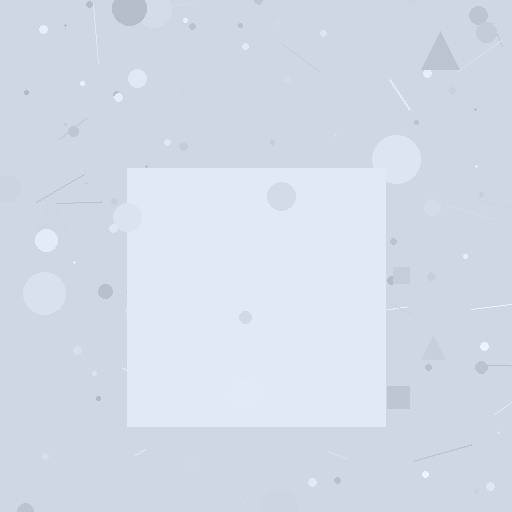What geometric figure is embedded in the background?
A square is embedded in the background.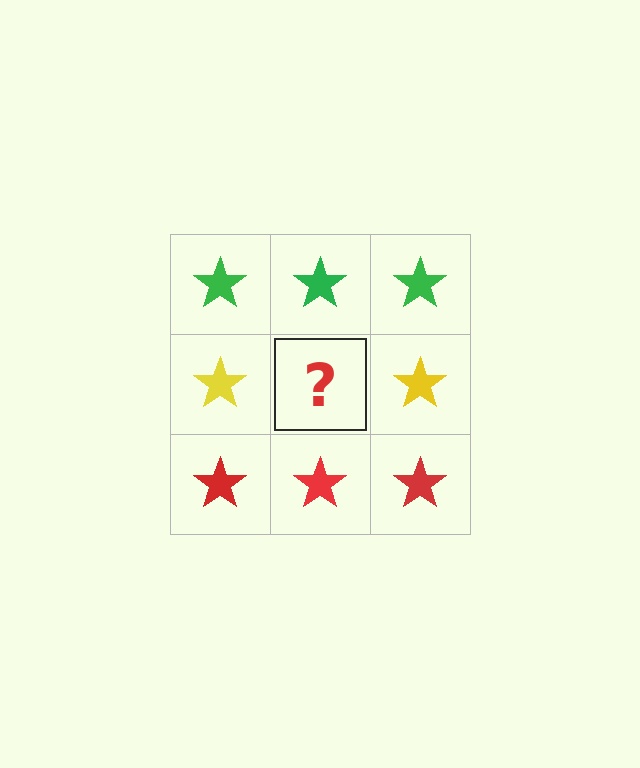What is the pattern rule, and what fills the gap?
The rule is that each row has a consistent color. The gap should be filled with a yellow star.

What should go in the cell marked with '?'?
The missing cell should contain a yellow star.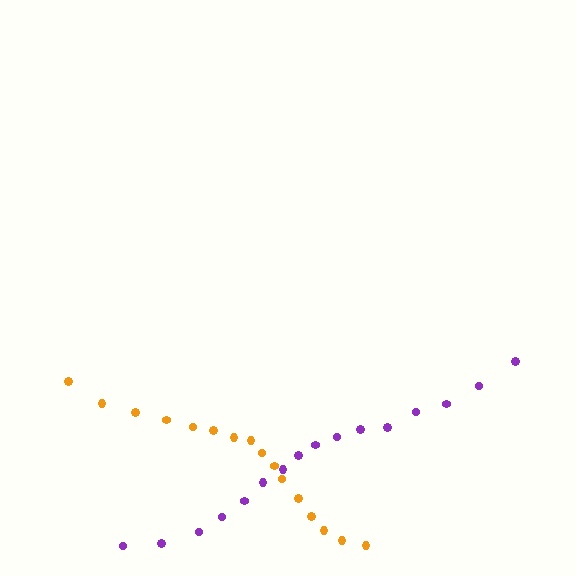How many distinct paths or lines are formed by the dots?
There are 2 distinct paths.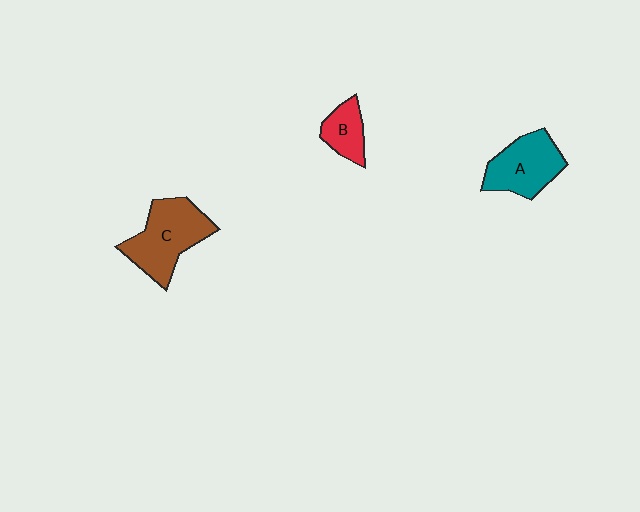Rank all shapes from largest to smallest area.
From largest to smallest: C (brown), A (teal), B (red).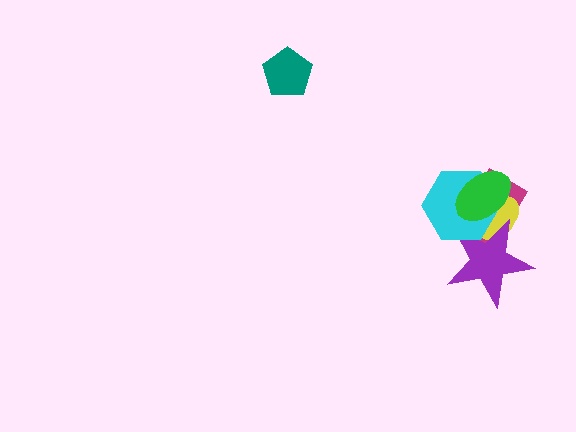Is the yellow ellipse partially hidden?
Yes, it is partially covered by another shape.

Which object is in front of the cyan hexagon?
The green ellipse is in front of the cyan hexagon.